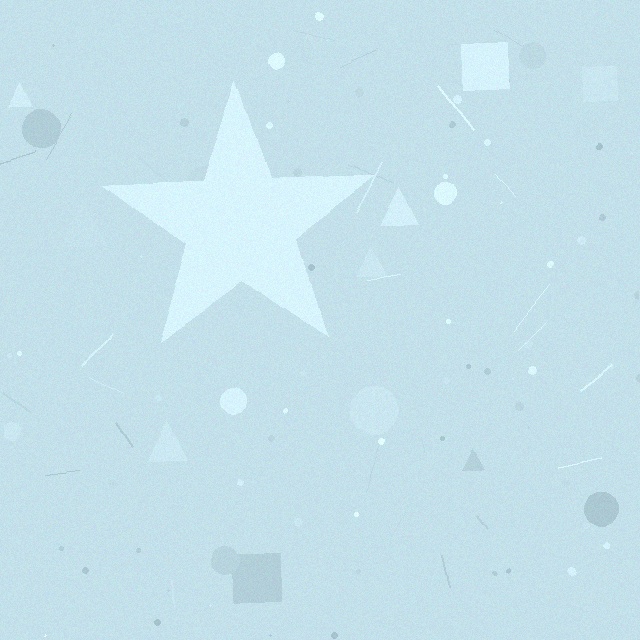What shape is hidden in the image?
A star is hidden in the image.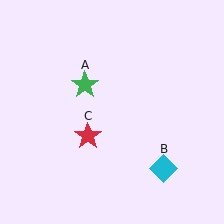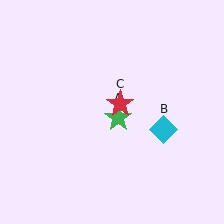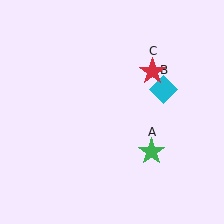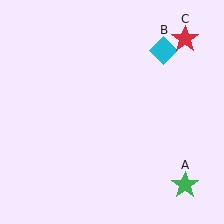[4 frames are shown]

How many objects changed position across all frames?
3 objects changed position: green star (object A), cyan diamond (object B), red star (object C).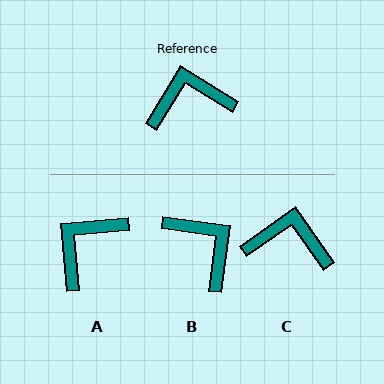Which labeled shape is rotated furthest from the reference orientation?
B, about 66 degrees away.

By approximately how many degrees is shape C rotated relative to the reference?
Approximately 23 degrees clockwise.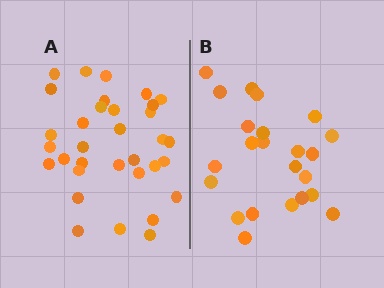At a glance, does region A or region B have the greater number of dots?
Region A (the left region) has more dots.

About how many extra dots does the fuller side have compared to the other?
Region A has roughly 10 or so more dots than region B.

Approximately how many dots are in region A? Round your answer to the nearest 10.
About 30 dots. (The exact count is 33, which rounds to 30.)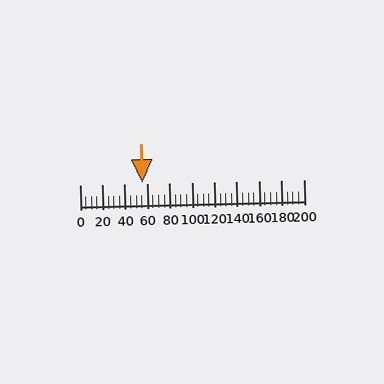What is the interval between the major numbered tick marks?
The major tick marks are spaced 20 units apart.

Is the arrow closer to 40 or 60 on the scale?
The arrow is closer to 60.